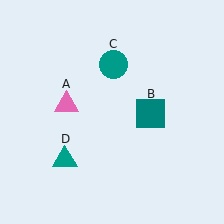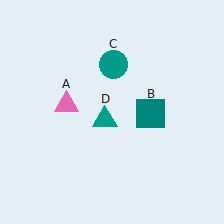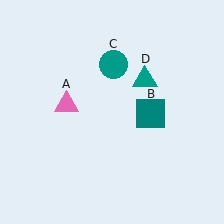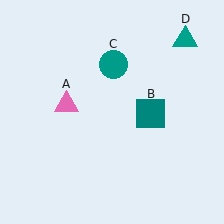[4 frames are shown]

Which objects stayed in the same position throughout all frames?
Pink triangle (object A) and teal square (object B) and teal circle (object C) remained stationary.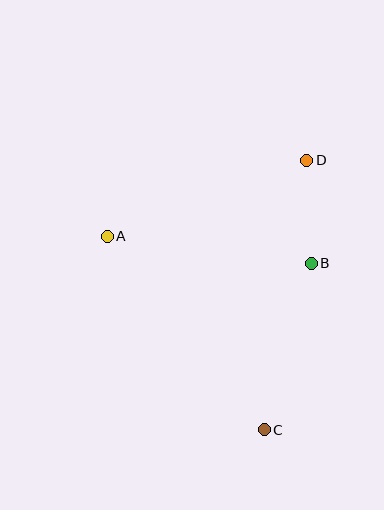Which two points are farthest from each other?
Points C and D are farthest from each other.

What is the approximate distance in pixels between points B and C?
The distance between B and C is approximately 173 pixels.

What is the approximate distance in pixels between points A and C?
The distance between A and C is approximately 249 pixels.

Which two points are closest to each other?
Points B and D are closest to each other.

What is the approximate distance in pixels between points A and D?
The distance between A and D is approximately 213 pixels.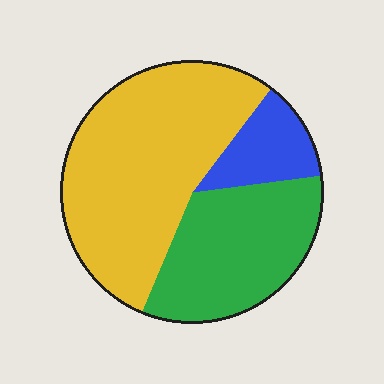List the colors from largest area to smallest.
From largest to smallest: yellow, green, blue.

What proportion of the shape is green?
Green covers around 35% of the shape.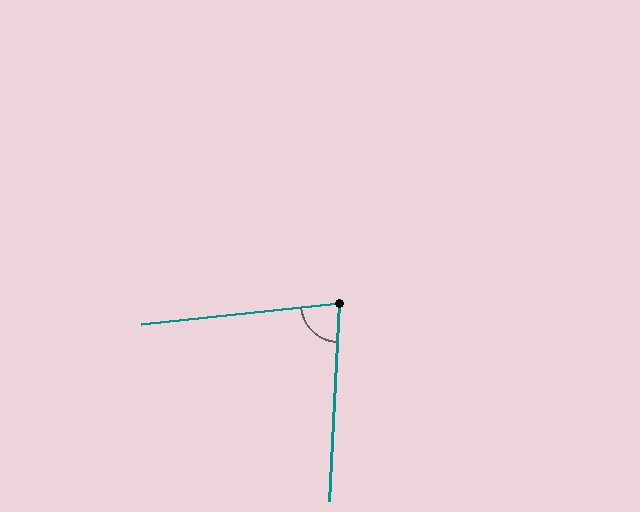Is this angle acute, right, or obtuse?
It is acute.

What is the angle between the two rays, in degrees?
Approximately 81 degrees.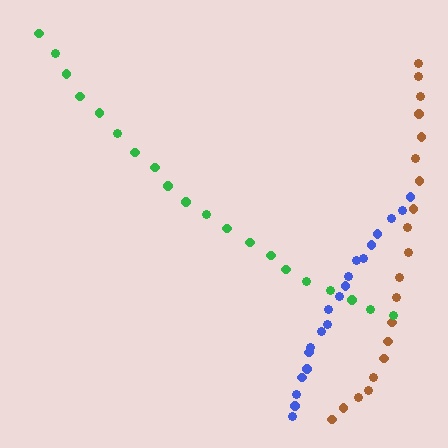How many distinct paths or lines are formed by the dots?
There are 3 distinct paths.